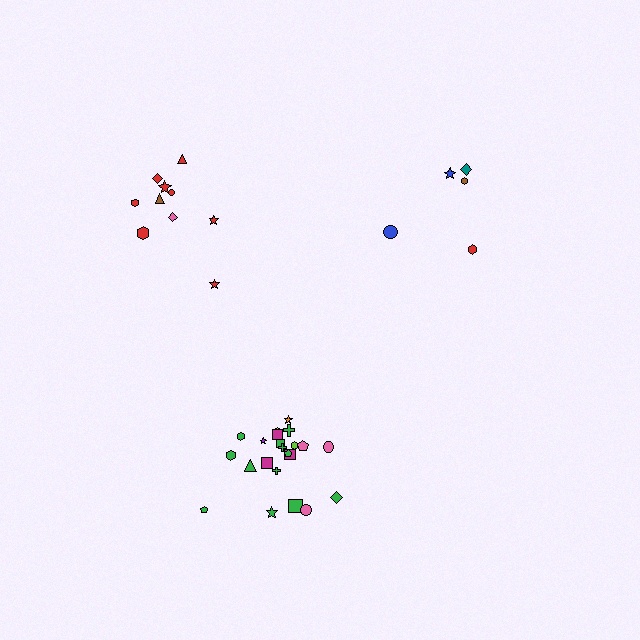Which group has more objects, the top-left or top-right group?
The top-left group.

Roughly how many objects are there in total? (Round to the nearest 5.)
Roughly 35 objects in total.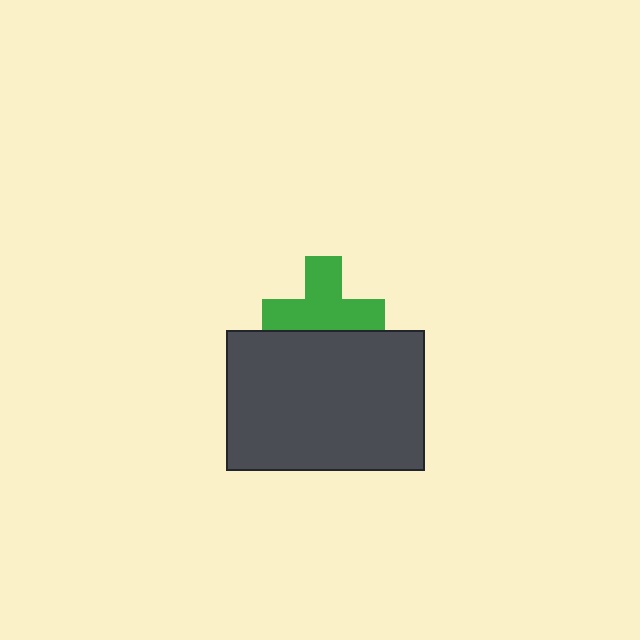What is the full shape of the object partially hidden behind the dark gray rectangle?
The partially hidden object is a green cross.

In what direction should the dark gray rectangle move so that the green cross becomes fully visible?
The dark gray rectangle should move down. That is the shortest direction to clear the overlap and leave the green cross fully visible.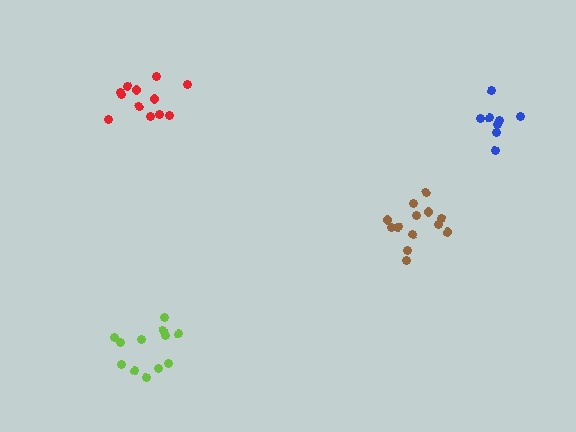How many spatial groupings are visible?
There are 4 spatial groupings.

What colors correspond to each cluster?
The clusters are colored: blue, red, lime, brown.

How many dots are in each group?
Group 1: 8 dots, Group 2: 12 dots, Group 3: 12 dots, Group 4: 14 dots (46 total).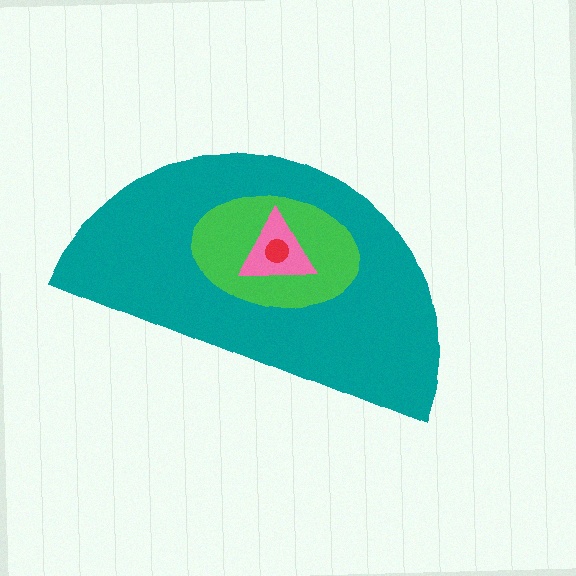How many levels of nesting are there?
4.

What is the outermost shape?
The teal semicircle.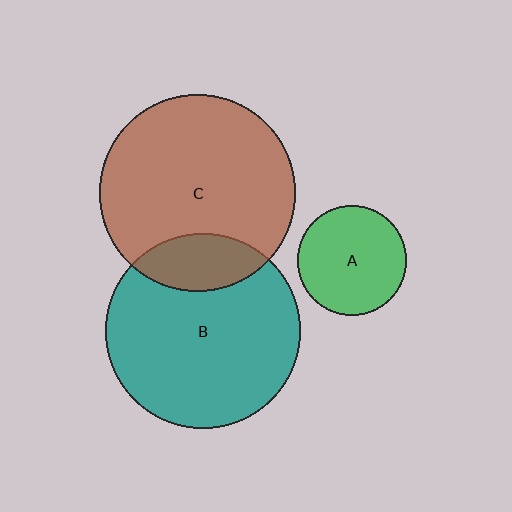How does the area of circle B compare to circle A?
Approximately 3.2 times.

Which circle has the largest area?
Circle C (brown).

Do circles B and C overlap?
Yes.